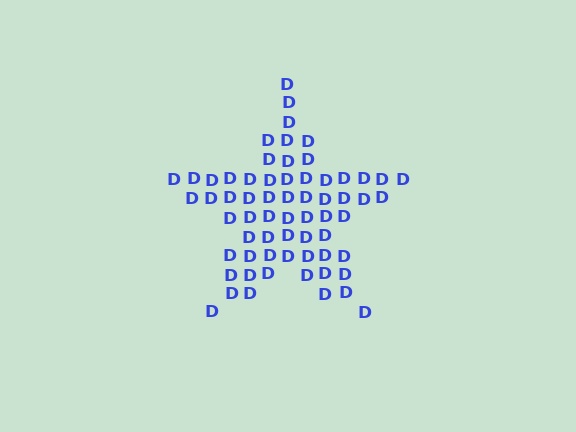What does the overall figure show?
The overall figure shows a star.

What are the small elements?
The small elements are letter D's.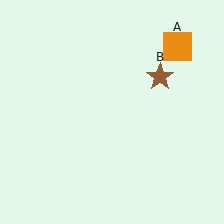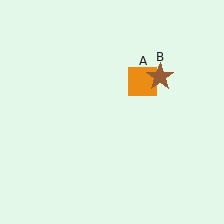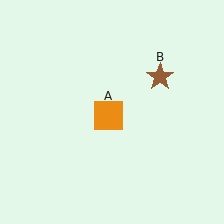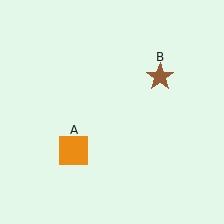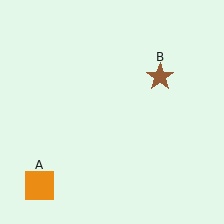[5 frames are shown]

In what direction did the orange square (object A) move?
The orange square (object A) moved down and to the left.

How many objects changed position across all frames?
1 object changed position: orange square (object A).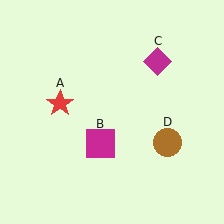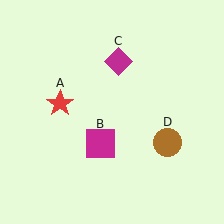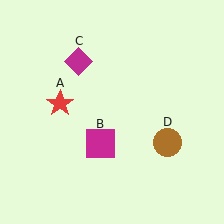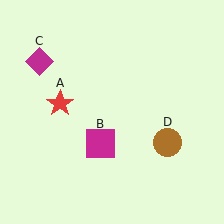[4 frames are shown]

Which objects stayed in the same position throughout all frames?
Red star (object A) and magenta square (object B) and brown circle (object D) remained stationary.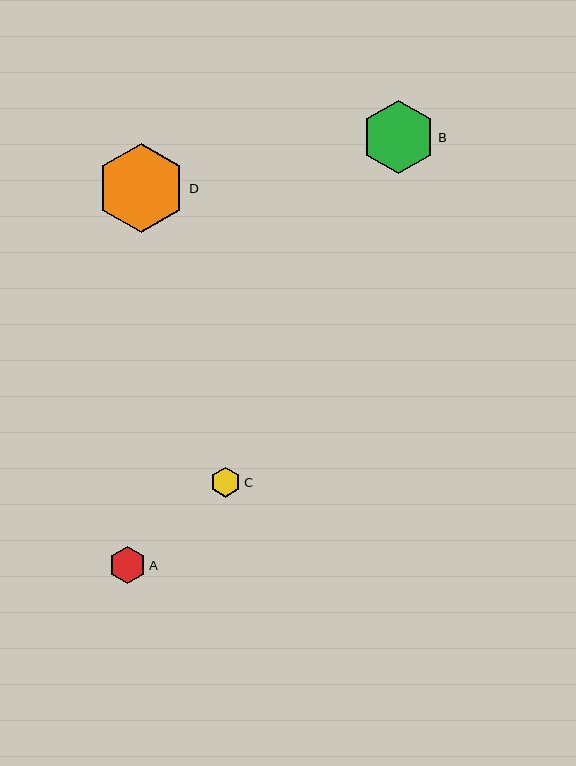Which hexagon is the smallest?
Hexagon C is the smallest with a size of approximately 31 pixels.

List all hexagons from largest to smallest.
From largest to smallest: D, B, A, C.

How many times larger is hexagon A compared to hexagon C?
Hexagon A is approximately 1.2 times the size of hexagon C.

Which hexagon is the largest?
Hexagon D is the largest with a size of approximately 89 pixels.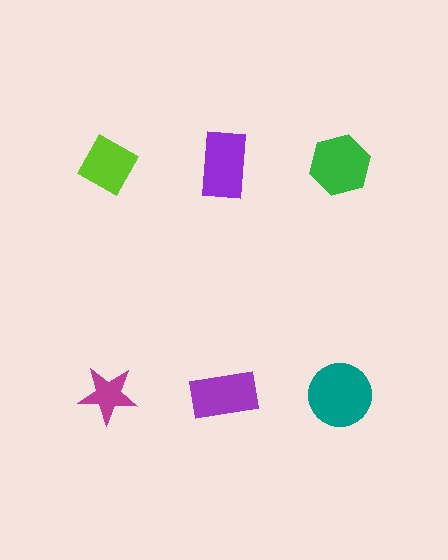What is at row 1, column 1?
A lime diamond.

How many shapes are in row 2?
3 shapes.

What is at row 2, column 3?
A teal circle.